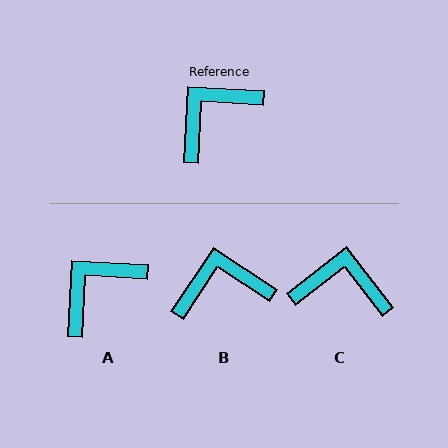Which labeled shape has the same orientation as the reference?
A.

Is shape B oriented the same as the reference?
No, it is off by about 30 degrees.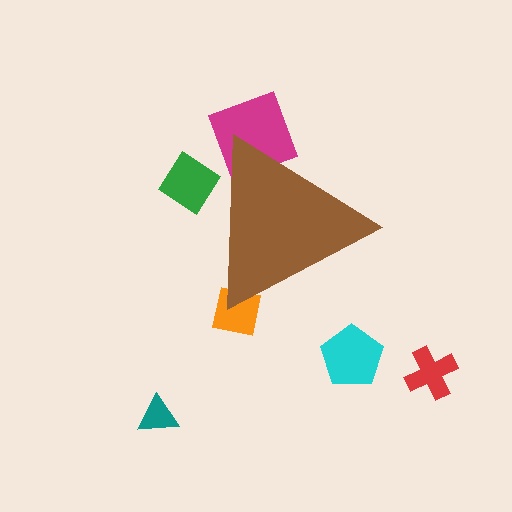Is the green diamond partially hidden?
Yes, the green diamond is partially hidden behind the brown triangle.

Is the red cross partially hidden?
No, the red cross is fully visible.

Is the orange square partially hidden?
Yes, the orange square is partially hidden behind the brown triangle.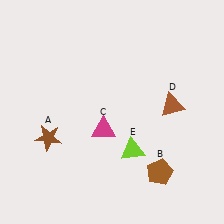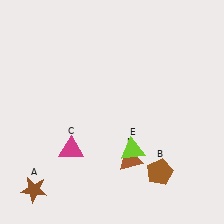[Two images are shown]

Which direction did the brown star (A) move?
The brown star (A) moved down.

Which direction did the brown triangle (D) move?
The brown triangle (D) moved down.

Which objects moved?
The objects that moved are: the brown star (A), the magenta triangle (C), the brown triangle (D).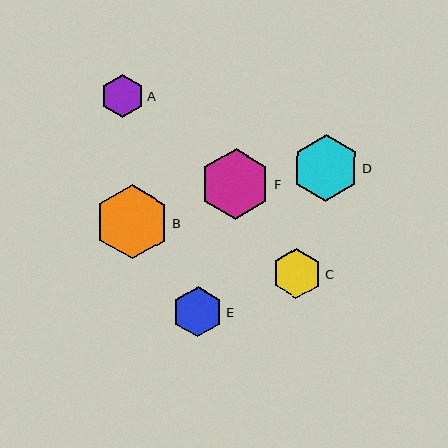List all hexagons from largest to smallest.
From largest to smallest: B, F, D, E, C, A.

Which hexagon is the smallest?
Hexagon A is the smallest with a size of approximately 43 pixels.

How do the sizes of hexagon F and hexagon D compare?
Hexagon F and hexagon D are approximately the same size.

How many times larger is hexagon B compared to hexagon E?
Hexagon B is approximately 1.5 times the size of hexagon E.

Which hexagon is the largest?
Hexagon B is the largest with a size of approximately 74 pixels.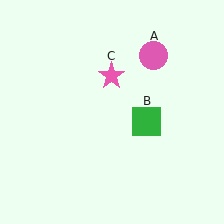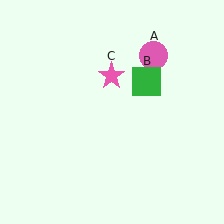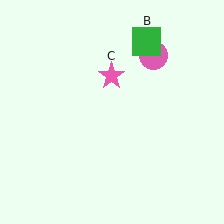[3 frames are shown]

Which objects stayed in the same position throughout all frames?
Pink circle (object A) and pink star (object C) remained stationary.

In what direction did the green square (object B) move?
The green square (object B) moved up.